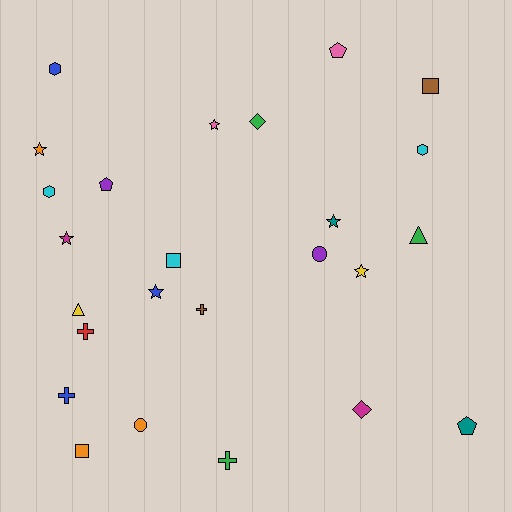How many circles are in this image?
There are 2 circles.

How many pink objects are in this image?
There are 2 pink objects.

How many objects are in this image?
There are 25 objects.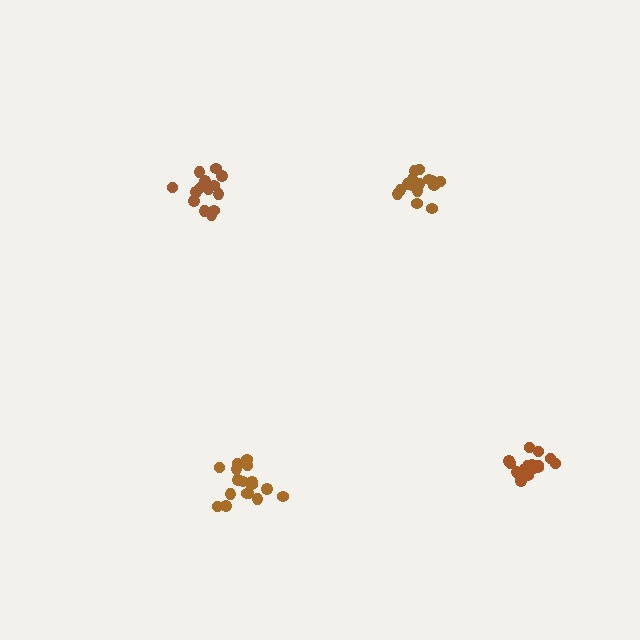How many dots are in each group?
Group 1: 14 dots, Group 2: 16 dots, Group 3: 17 dots, Group 4: 16 dots (63 total).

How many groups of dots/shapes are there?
There are 4 groups.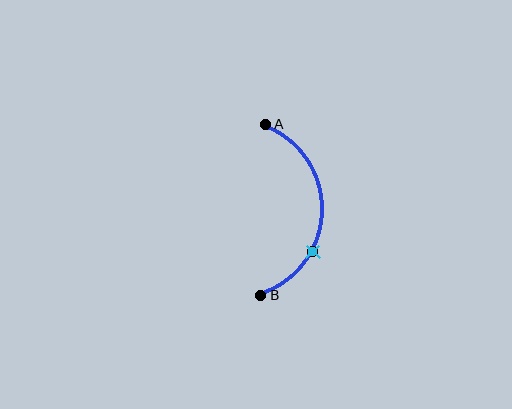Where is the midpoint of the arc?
The arc midpoint is the point on the curve farthest from the straight line joining A and B. It sits to the right of that line.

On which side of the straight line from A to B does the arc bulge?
The arc bulges to the right of the straight line connecting A and B.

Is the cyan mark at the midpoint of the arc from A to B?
No. The cyan mark lies on the arc but is closer to endpoint B. The arc midpoint would be at the point on the curve equidistant along the arc from both A and B.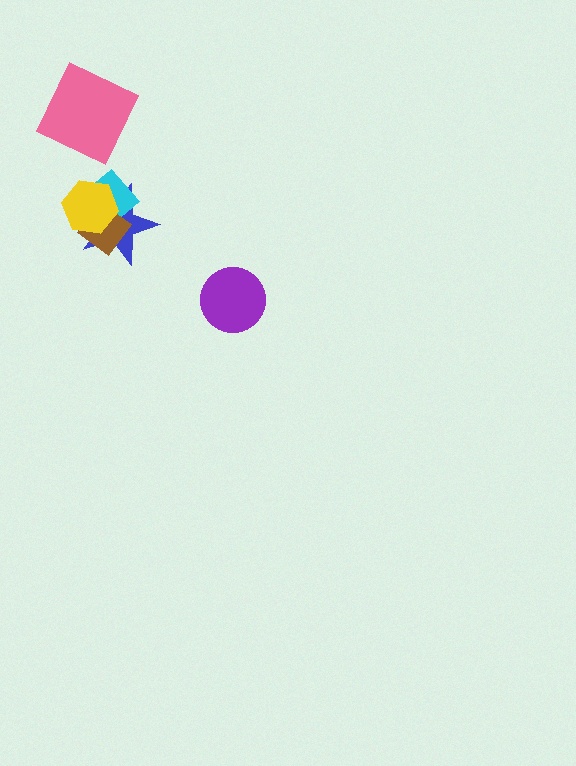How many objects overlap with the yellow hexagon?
3 objects overlap with the yellow hexagon.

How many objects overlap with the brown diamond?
3 objects overlap with the brown diamond.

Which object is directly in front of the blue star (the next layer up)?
The cyan diamond is directly in front of the blue star.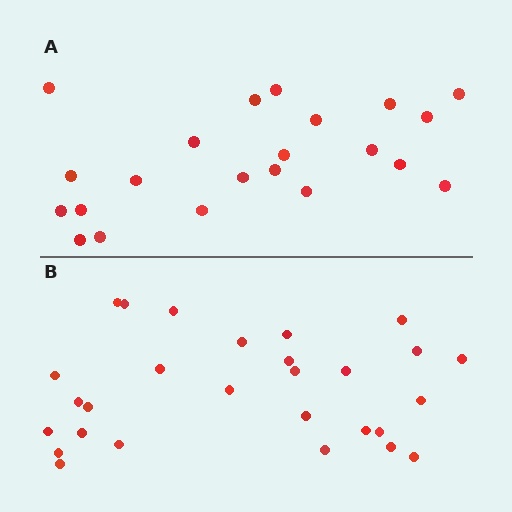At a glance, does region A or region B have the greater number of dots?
Region B (the bottom region) has more dots.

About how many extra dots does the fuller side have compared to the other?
Region B has about 6 more dots than region A.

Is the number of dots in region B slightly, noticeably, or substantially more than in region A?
Region B has noticeably more, but not dramatically so. The ratio is roughly 1.3 to 1.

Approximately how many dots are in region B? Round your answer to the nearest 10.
About 30 dots. (The exact count is 28, which rounds to 30.)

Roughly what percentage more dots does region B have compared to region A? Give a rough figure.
About 25% more.